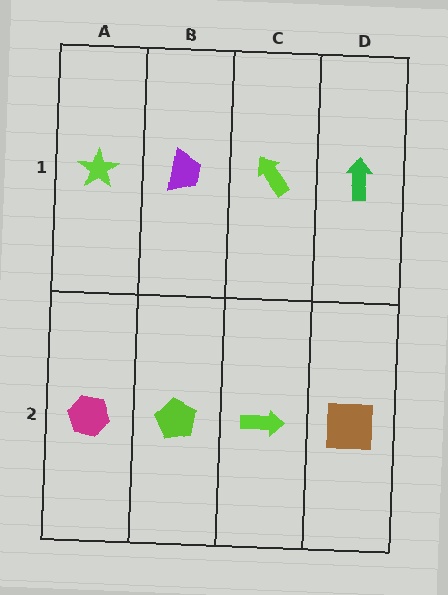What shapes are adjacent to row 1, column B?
A lime pentagon (row 2, column B), a lime star (row 1, column A), a lime arrow (row 1, column C).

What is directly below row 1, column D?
A brown square.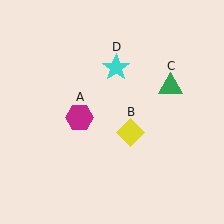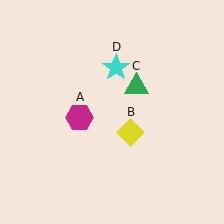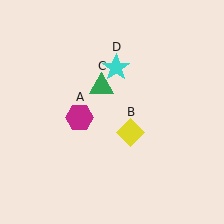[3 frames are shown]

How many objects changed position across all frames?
1 object changed position: green triangle (object C).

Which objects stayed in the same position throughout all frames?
Magenta hexagon (object A) and yellow diamond (object B) and cyan star (object D) remained stationary.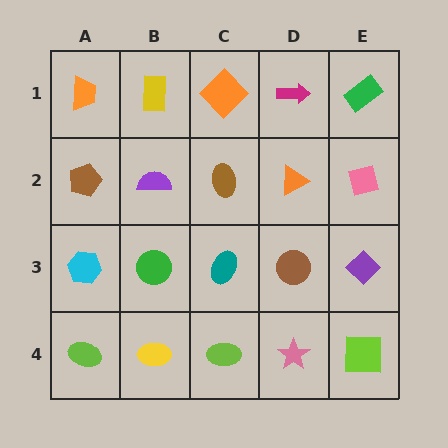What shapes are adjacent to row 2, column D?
A magenta arrow (row 1, column D), a brown circle (row 3, column D), a brown ellipse (row 2, column C), a pink square (row 2, column E).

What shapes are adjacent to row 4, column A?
A cyan hexagon (row 3, column A), a yellow ellipse (row 4, column B).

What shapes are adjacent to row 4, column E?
A purple diamond (row 3, column E), a pink star (row 4, column D).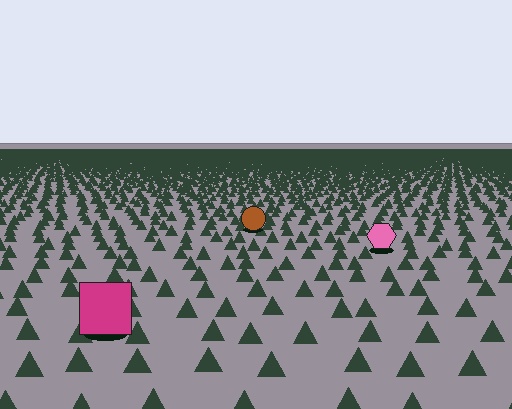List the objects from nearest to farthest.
From nearest to farthest: the magenta square, the pink hexagon, the brown circle.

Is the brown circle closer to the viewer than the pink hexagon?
No. The pink hexagon is closer — you can tell from the texture gradient: the ground texture is coarser near it.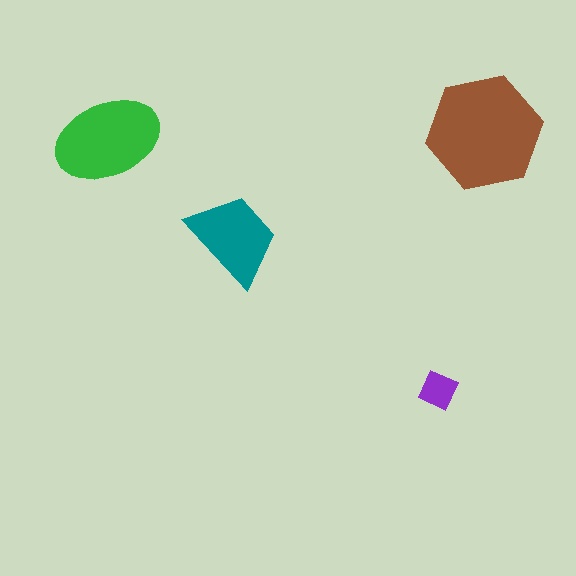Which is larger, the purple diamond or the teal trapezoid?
The teal trapezoid.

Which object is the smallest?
The purple diamond.